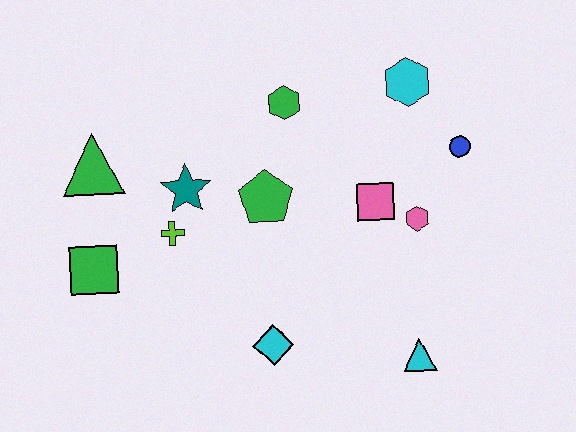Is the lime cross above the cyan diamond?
Yes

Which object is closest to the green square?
The lime cross is closest to the green square.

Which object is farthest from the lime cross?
The blue circle is farthest from the lime cross.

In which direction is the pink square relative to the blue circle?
The pink square is to the left of the blue circle.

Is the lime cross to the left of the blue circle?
Yes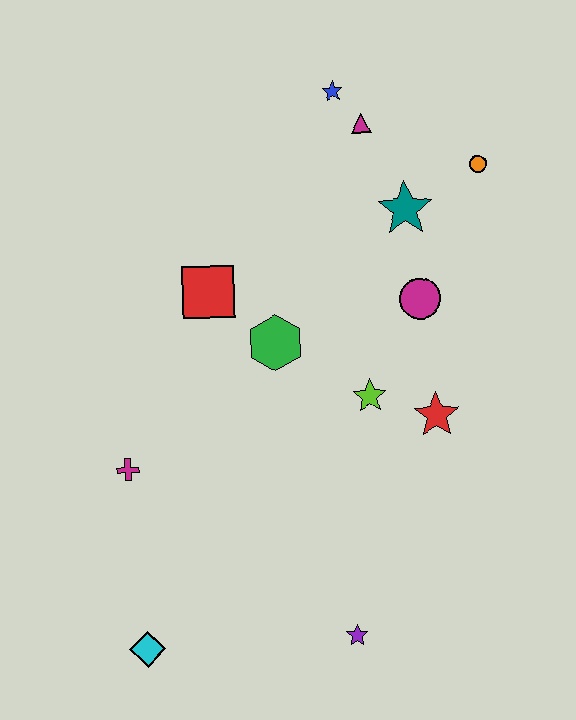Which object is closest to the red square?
The green hexagon is closest to the red square.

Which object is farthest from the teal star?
The cyan diamond is farthest from the teal star.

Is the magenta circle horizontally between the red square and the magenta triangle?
No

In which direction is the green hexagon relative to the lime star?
The green hexagon is to the left of the lime star.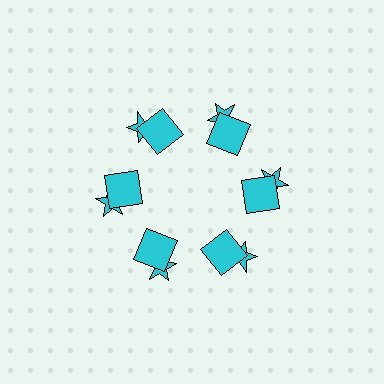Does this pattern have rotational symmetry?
Yes, this pattern has 6-fold rotational symmetry. It looks the same after rotating 60 degrees around the center.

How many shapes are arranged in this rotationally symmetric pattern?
There are 12 shapes, arranged in 6 groups of 2.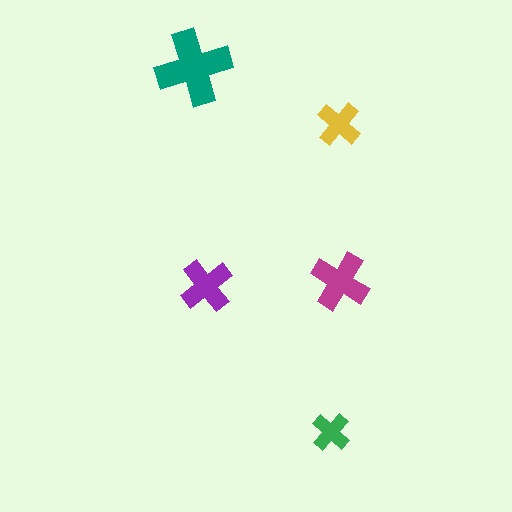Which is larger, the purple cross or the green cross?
The purple one.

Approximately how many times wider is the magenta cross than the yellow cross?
About 1.5 times wider.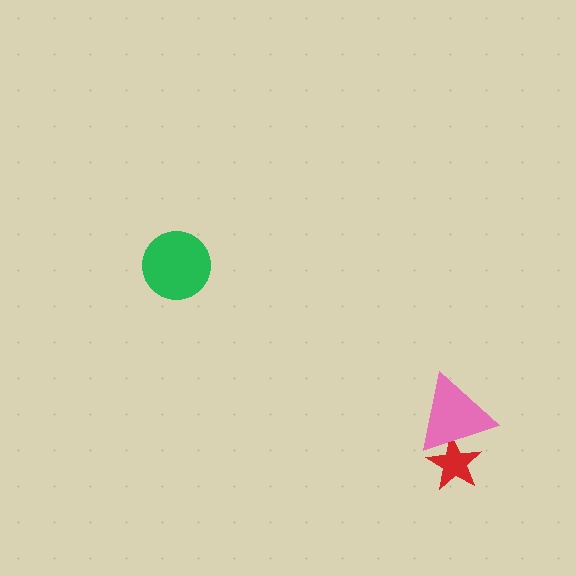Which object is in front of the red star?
The pink triangle is in front of the red star.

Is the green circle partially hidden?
No, no other shape covers it.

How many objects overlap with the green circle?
0 objects overlap with the green circle.